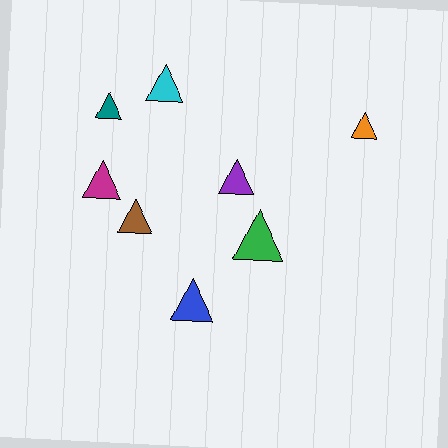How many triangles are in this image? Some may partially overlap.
There are 8 triangles.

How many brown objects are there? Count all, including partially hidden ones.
There is 1 brown object.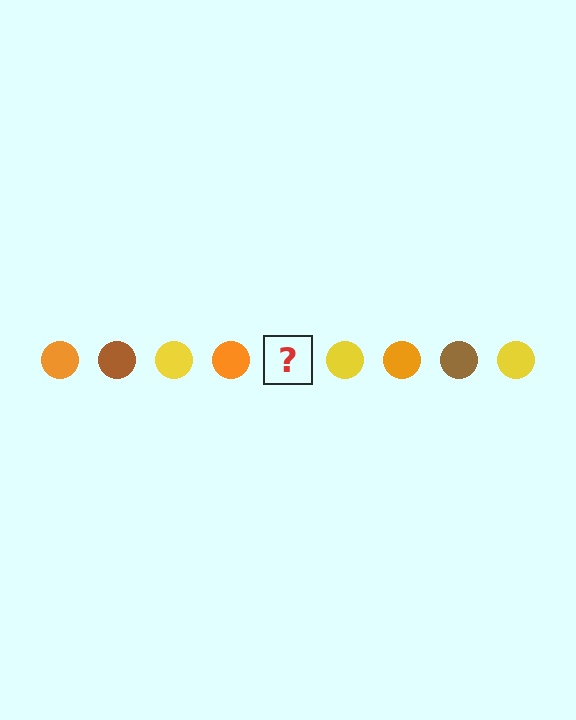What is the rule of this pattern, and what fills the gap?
The rule is that the pattern cycles through orange, brown, yellow circles. The gap should be filled with a brown circle.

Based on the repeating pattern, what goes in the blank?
The blank should be a brown circle.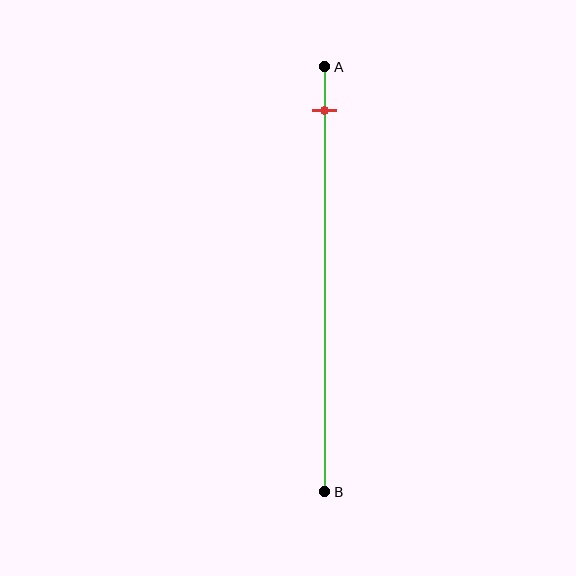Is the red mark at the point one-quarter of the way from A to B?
No, the mark is at about 10% from A, not at the 25% one-quarter point.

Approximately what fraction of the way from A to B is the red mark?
The red mark is approximately 10% of the way from A to B.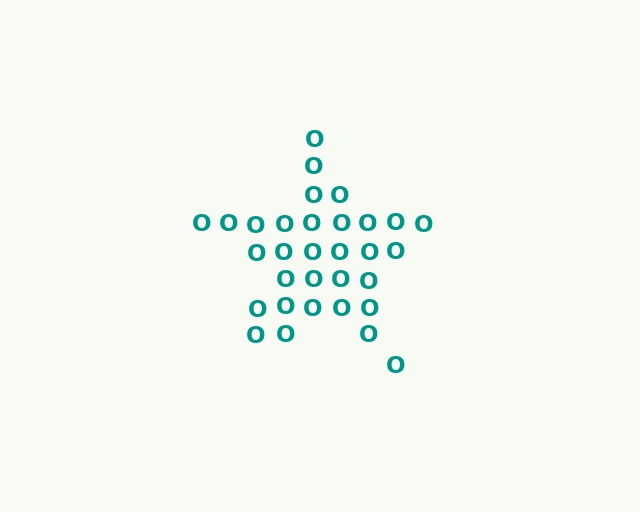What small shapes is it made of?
It is made of small letter O's.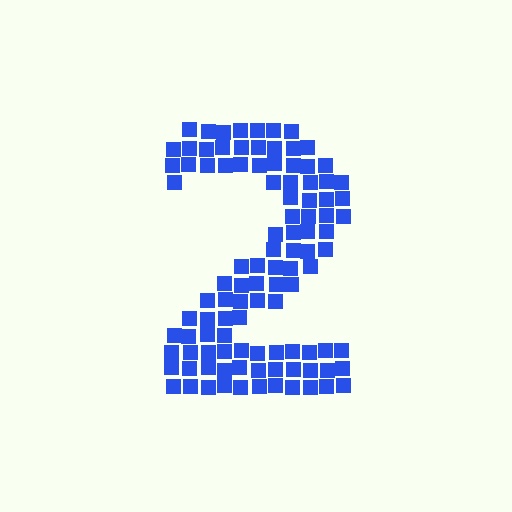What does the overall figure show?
The overall figure shows the digit 2.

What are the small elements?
The small elements are squares.